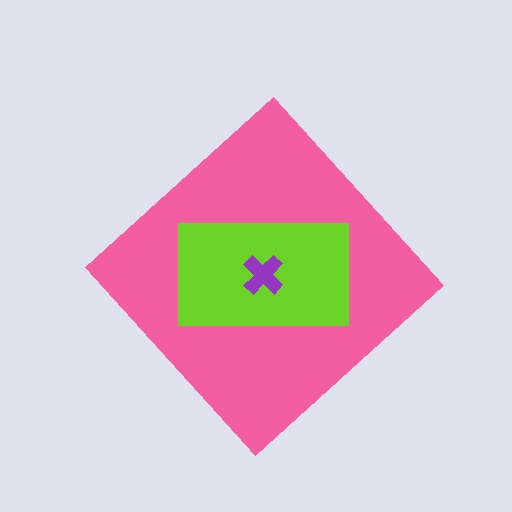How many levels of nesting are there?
3.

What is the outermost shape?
The pink diamond.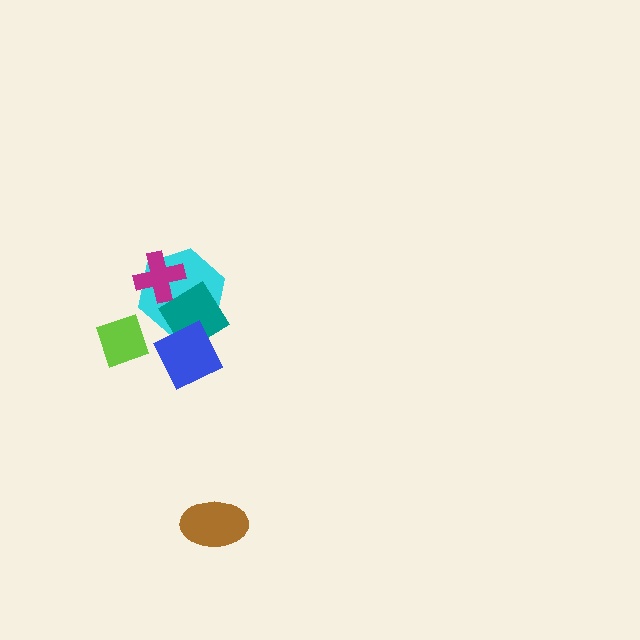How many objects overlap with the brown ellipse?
0 objects overlap with the brown ellipse.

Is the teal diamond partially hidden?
Yes, it is partially covered by another shape.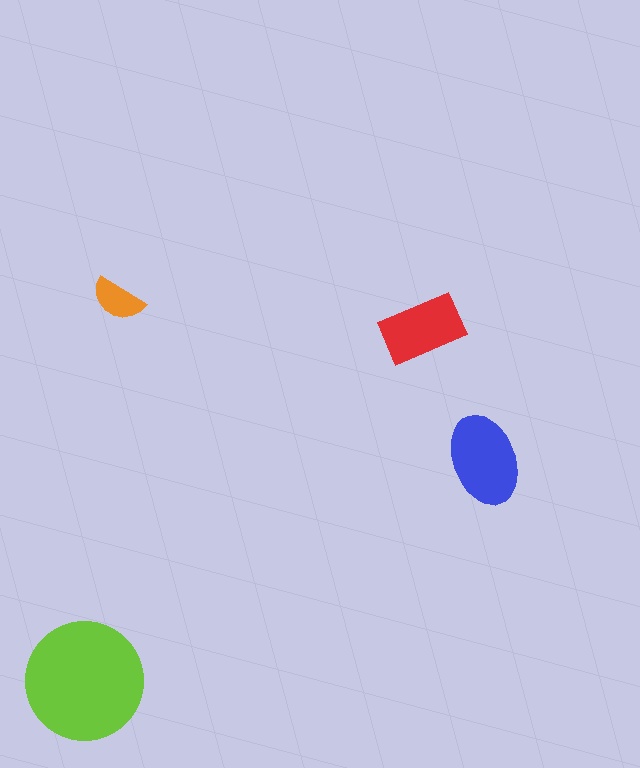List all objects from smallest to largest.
The orange semicircle, the red rectangle, the blue ellipse, the lime circle.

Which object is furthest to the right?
The blue ellipse is rightmost.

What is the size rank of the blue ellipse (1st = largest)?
2nd.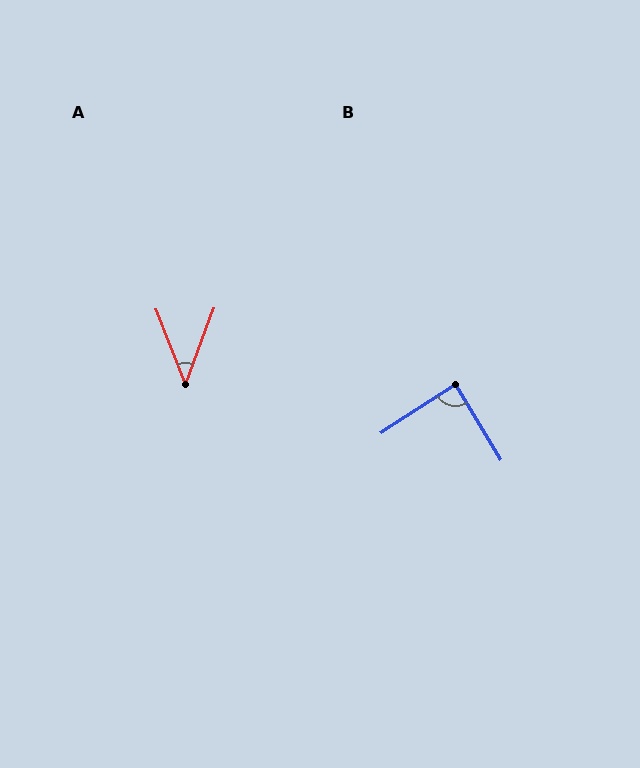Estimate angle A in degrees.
Approximately 42 degrees.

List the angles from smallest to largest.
A (42°), B (88°).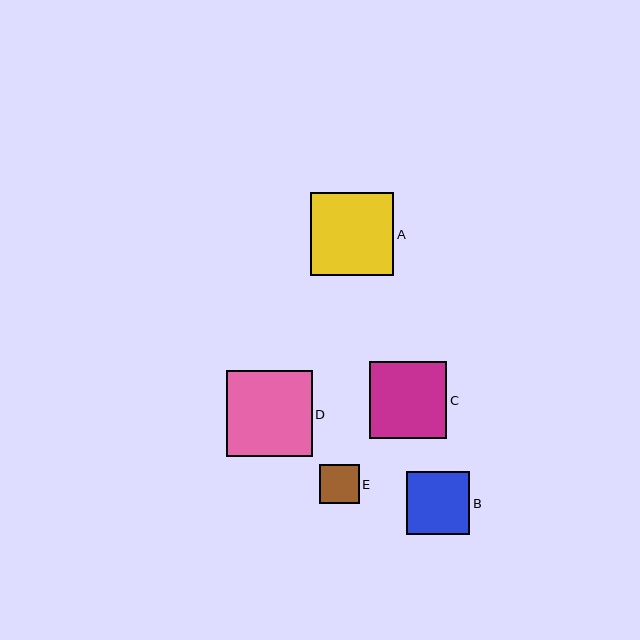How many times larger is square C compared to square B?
Square C is approximately 1.2 times the size of square B.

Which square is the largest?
Square D is the largest with a size of approximately 86 pixels.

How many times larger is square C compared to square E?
Square C is approximately 2.0 times the size of square E.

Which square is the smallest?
Square E is the smallest with a size of approximately 39 pixels.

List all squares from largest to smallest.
From largest to smallest: D, A, C, B, E.